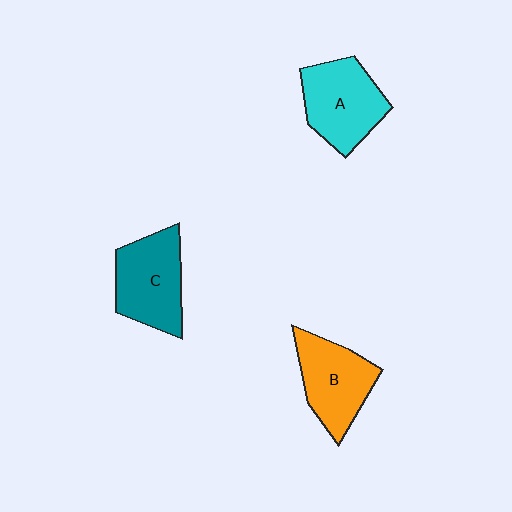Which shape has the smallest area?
Shape B (orange).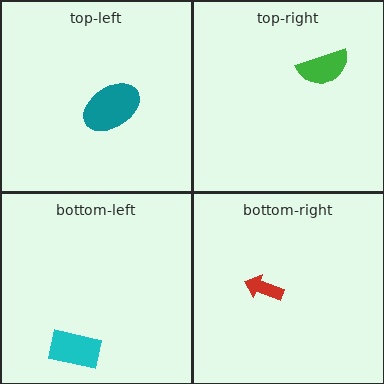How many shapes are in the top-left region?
1.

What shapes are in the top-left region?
The teal ellipse.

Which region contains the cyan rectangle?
The bottom-left region.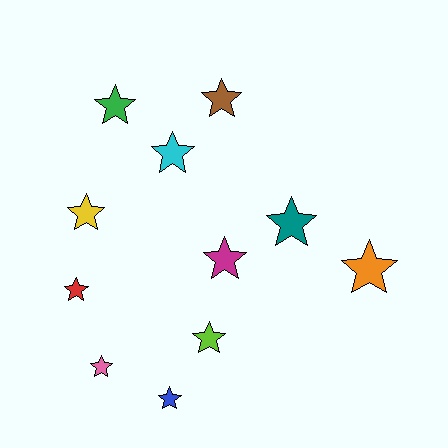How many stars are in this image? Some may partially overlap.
There are 11 stars.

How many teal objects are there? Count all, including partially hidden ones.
There is 1 teal object.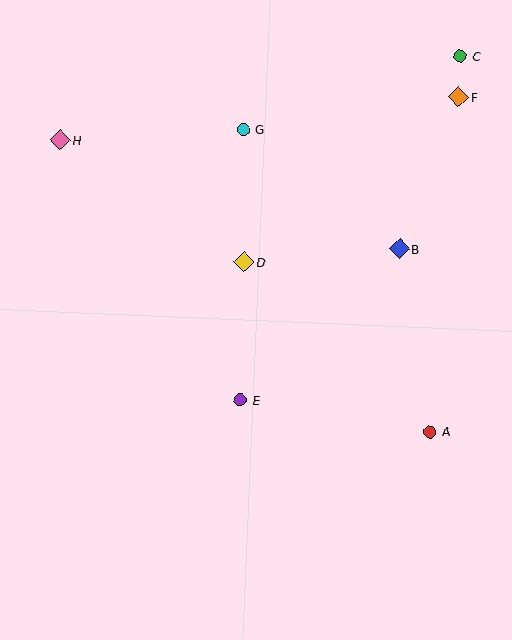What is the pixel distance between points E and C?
The distance between E and C is 408 pixels.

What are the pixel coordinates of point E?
Point E is at (240, 400).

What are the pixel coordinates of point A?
Point A is at (430, 432).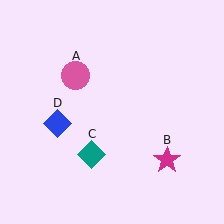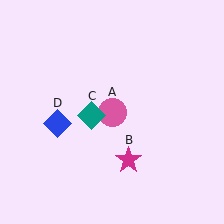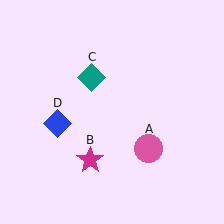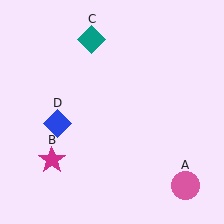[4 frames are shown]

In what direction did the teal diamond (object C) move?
The teal diamond (object C) moved up.